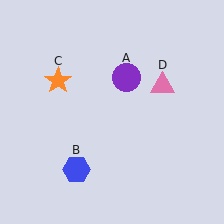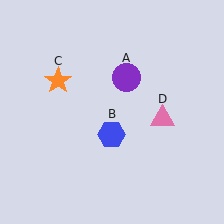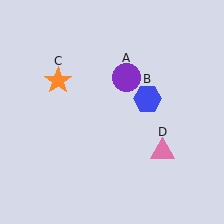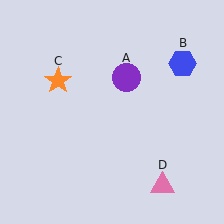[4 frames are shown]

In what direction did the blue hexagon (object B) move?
The blue hexagon (object B) moved up and to the right.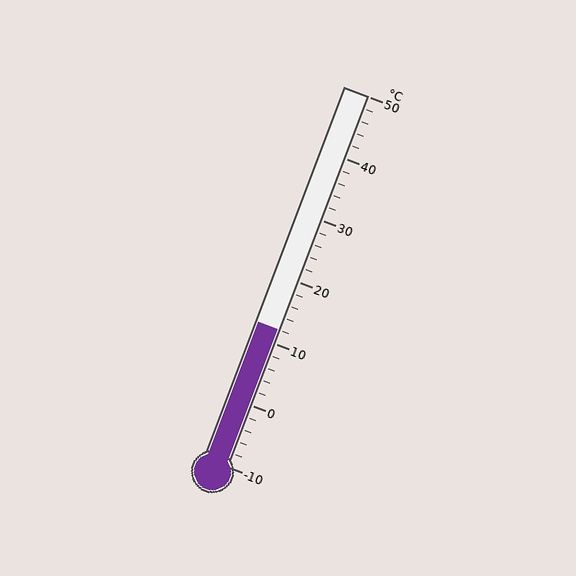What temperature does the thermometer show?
The thermometer shows approximately 12°C.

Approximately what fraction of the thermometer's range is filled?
The thermometer is filled to approximately 35% of its range.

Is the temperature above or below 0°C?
The temperature is above 0°C.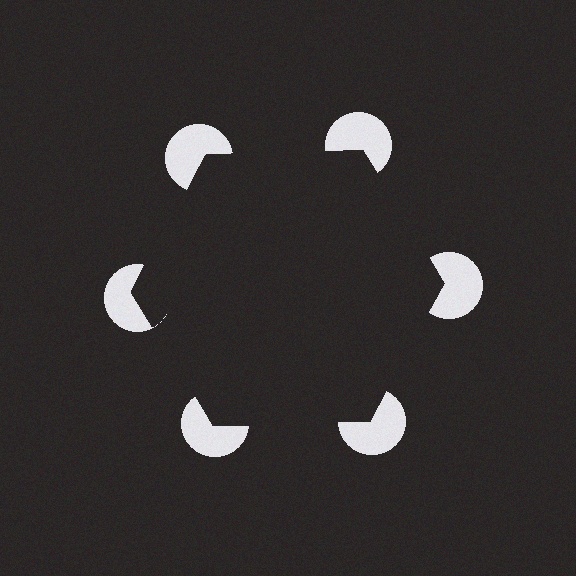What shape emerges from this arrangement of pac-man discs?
An illusory hexagon — its edges are inferred from the aligned wedge cuts in the pac-man discs, not physically drawn.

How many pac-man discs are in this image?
There are 6 — one at each vertex of the illusory hexagon.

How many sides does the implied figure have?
6 sides.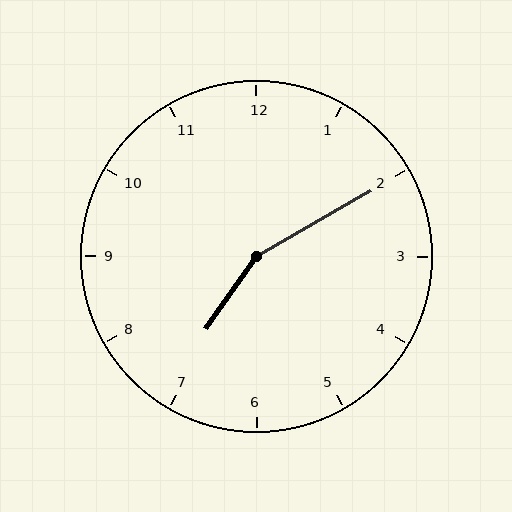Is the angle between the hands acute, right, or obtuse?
It is obtuse.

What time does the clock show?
7:10.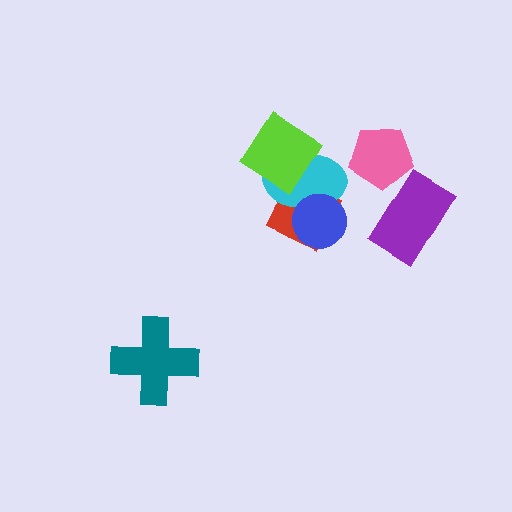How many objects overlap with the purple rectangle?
0 objects overlap with the purple rectangle.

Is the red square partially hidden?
Yes, it is partially covered by another shape.